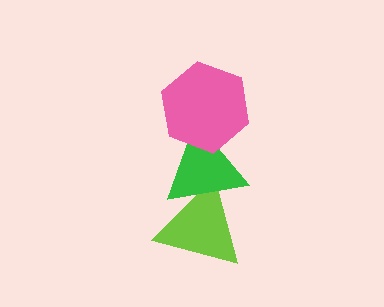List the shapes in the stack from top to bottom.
From top to bottom: the pink hexagon, the green triangle, the lime triangle.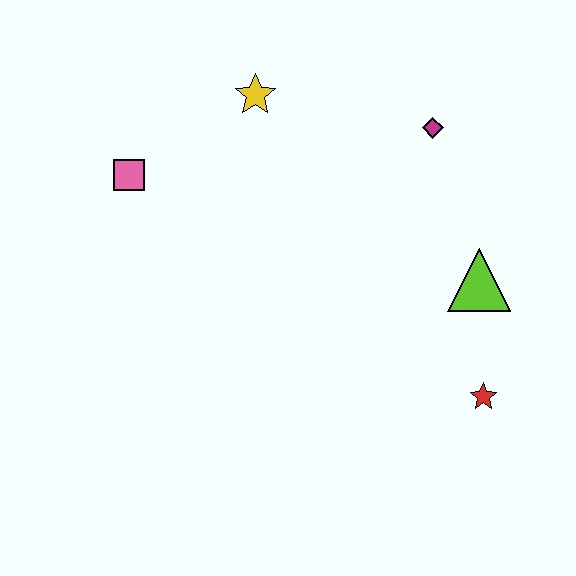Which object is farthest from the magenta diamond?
The pink square is farthest from the magenta diamond.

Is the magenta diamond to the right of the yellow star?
Yes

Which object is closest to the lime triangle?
The red star is closest to the lime triangle.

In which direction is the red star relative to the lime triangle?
The red star is below the lime triangle.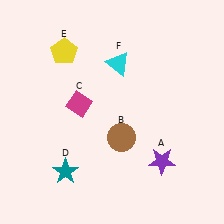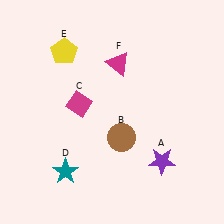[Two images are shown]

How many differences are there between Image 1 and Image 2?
There is 1 difference between the two images.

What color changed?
The triangle (F) changed from cyan in Image 1 to magenta in Image 2.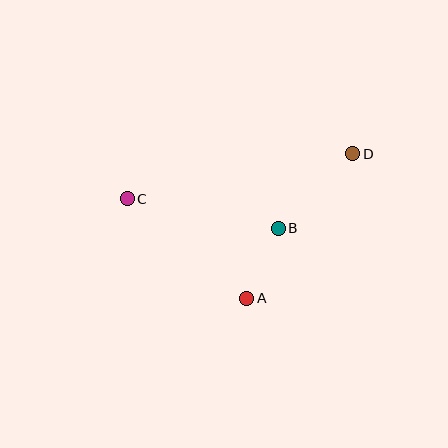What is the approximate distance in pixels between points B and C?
The distance between B and C is approximately 154 pixels.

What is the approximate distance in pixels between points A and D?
The distance between A and D is approximately 179 pixels.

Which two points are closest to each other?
Points A and B are closest to each other.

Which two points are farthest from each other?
Points C and D are farthest from each other.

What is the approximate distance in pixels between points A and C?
The distance between A and C is approximately 156 pixels.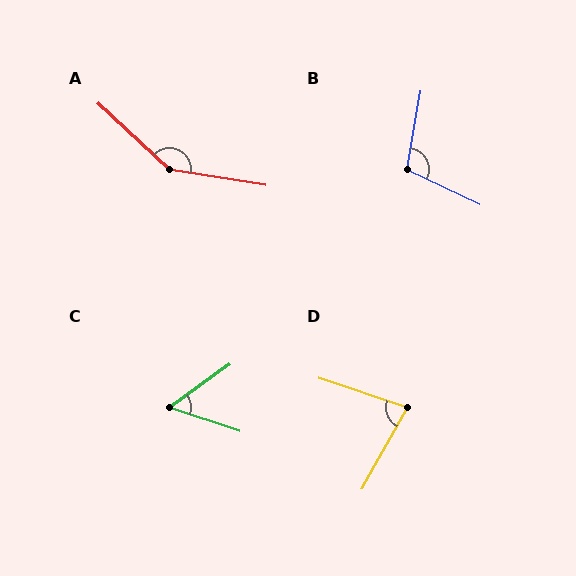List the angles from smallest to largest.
C (54°), D (79°), B (106°), A (146°).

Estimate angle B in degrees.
Approximately 106 degrees.